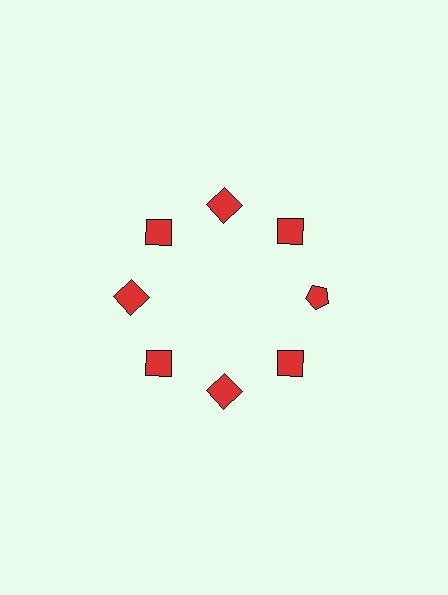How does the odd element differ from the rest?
It has a different shape: pentagon instead of square.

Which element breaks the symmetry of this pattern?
The red pentagon at roughly the 3 o'clock position breaks the symmetry. All other shapes are red squares.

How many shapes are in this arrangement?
There are 8 shapes arranged in a ring pattern.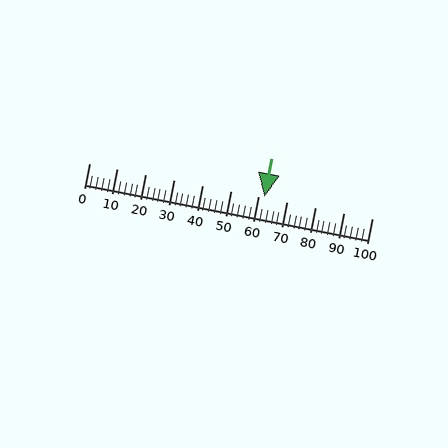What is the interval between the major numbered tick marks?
The major tick marks are spaced 10 units apart.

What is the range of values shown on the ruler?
The ruler shows values from 0 to 100.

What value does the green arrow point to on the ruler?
The green arrow points to approximately 62.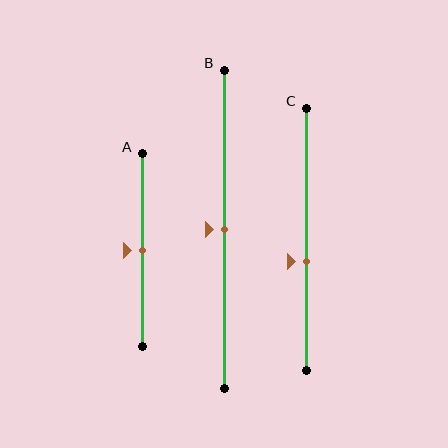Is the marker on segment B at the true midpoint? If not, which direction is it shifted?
Yes, the marker on segment B is at the true midpoint.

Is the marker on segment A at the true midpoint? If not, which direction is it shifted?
Yes, the marker on segment A is at the true midpoint.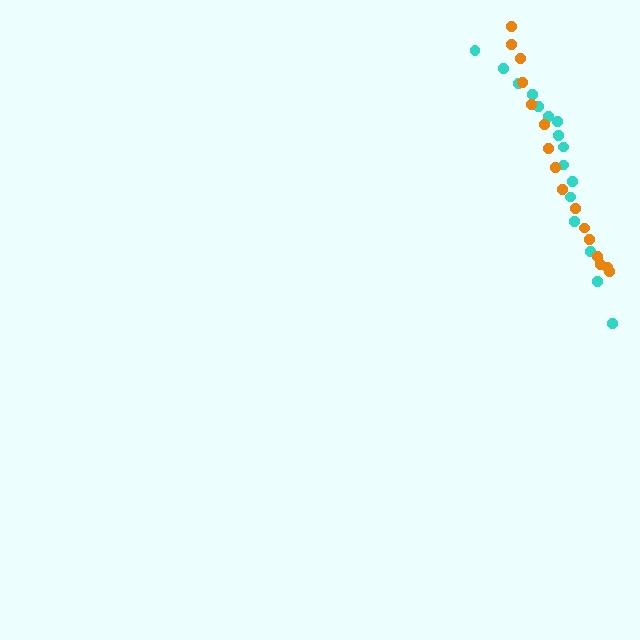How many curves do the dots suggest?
There are 2 distinct paths.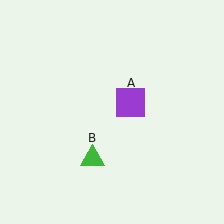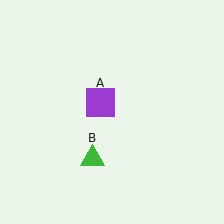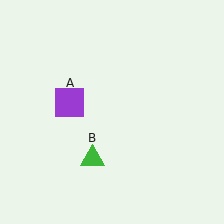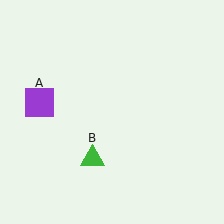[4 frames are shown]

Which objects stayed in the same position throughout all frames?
Green triangle (object B) remained stationary.